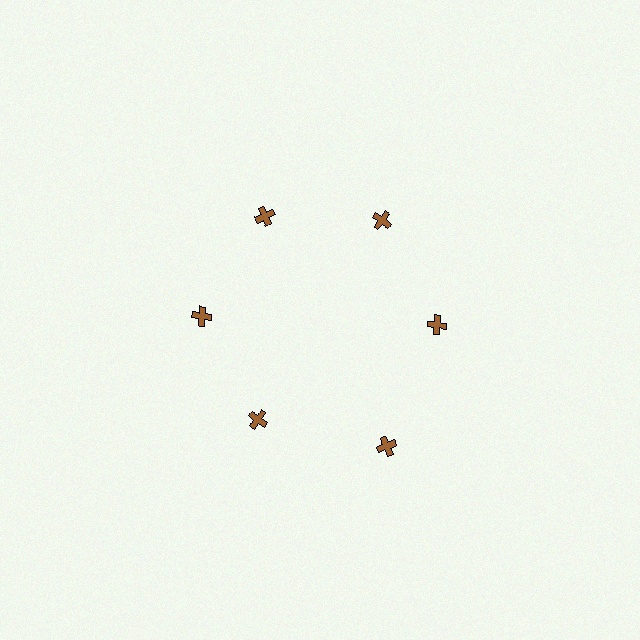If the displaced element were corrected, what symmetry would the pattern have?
It would have 6-fold rotational symmetry — the pattern would map onto itself every 60 degrees.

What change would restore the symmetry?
The symmetry would be restored by moving it inward, back onto the ring so that all 6 crosses sit at equal angles and equal distance from the center.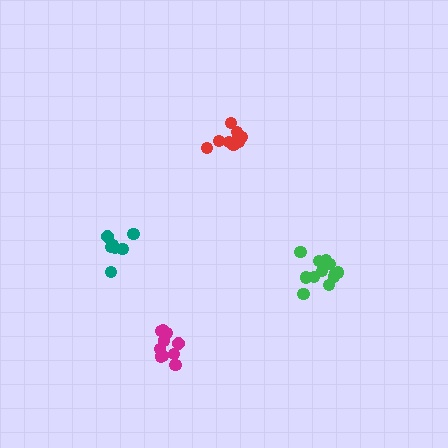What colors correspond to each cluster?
The clusters are colored: red, teal, green, magenta.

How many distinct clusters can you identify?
There are 4 distinct clusters.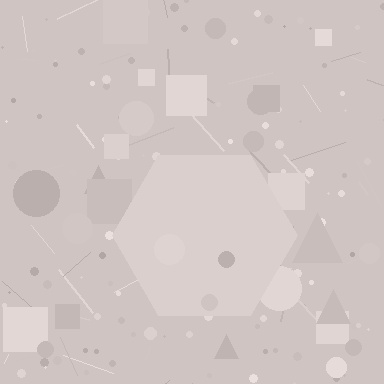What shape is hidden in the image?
A hexagon is hidden in the image.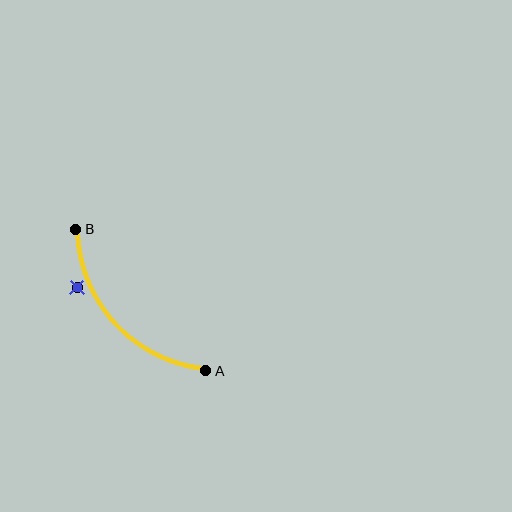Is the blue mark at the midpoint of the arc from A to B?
No — the blue mark does not lie on the arc at all. It sits slightly outside the curve.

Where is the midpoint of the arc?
The arc midpoint is the point on the curve farthest from the straight line joining A and B. It sits below and to the left of that line.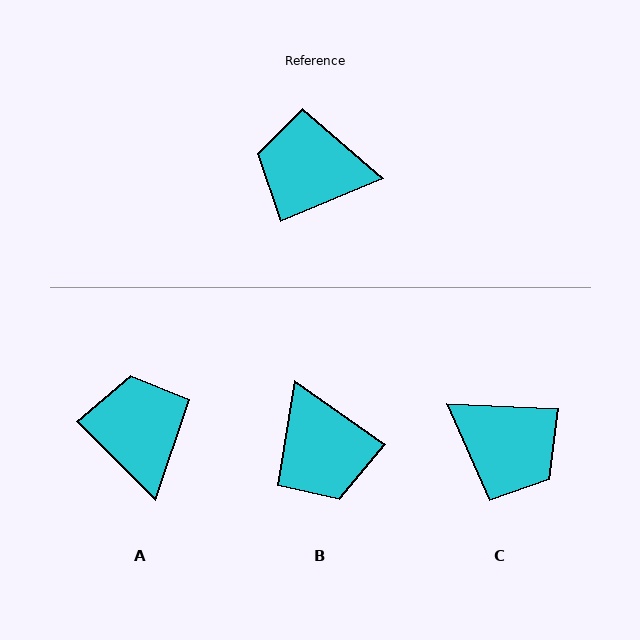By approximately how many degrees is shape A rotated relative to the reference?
Approximately 67 degrees clockwise.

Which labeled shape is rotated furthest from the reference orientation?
C, about 155 degrees away.